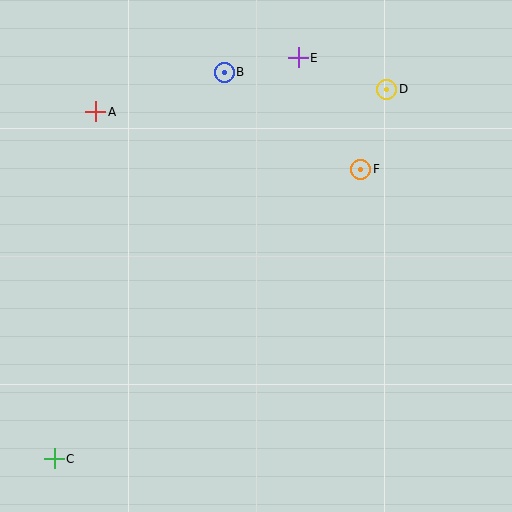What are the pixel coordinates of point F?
Point F is at (361, 169).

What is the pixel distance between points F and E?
The distance between F and E is 128 pixels.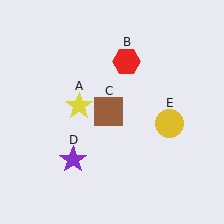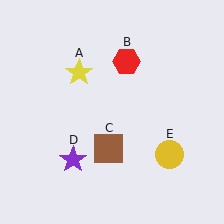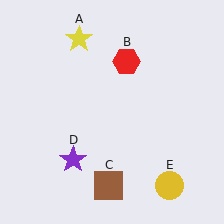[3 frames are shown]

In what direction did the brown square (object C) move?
The brown square (object C) moved down.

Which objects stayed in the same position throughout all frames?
Red hexagon (object B) and purple star (object D) remained stationary.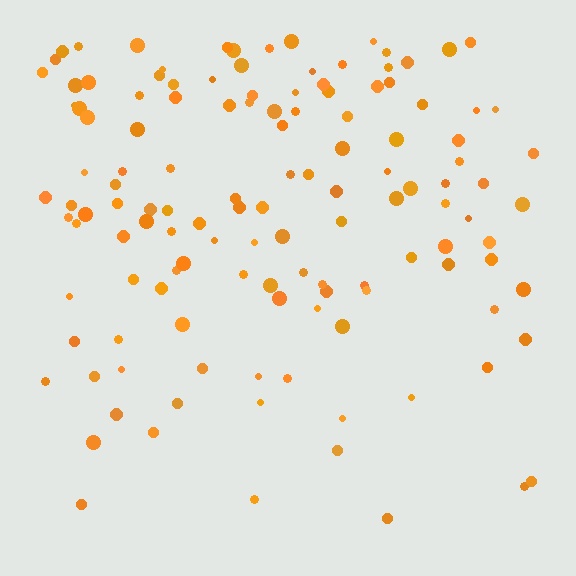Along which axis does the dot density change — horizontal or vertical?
Vertical.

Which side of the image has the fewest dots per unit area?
The bottom.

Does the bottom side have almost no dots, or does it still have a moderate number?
Still a moderate number, just noticeably fewer than the top.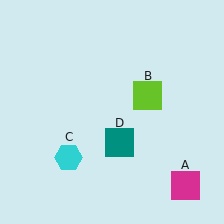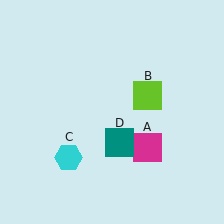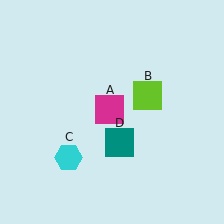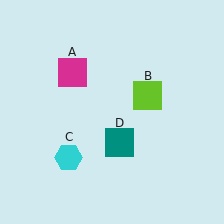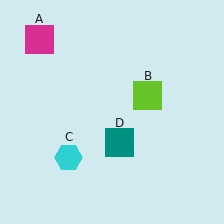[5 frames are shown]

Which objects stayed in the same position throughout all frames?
Lime square (object B) and cyan hexagon (object C) and teal square (object D) remained stationary.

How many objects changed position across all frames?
1 object changed position: magenta square (object A).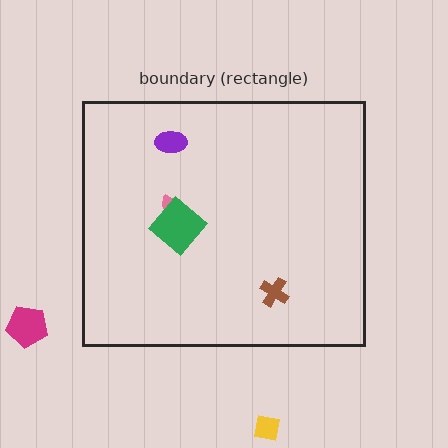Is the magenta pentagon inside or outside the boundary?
Outside.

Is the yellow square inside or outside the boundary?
Outside.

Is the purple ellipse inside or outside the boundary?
Inside.